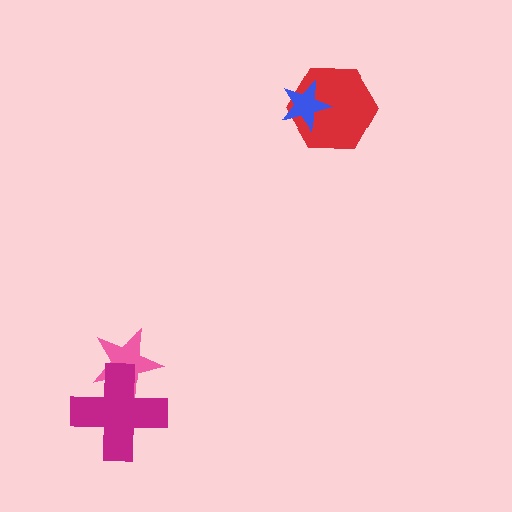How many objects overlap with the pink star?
1 object overlaps with the pink star.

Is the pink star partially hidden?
Yes, it is partially covered by another shape.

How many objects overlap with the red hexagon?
1 object overlaps with the red hexagon.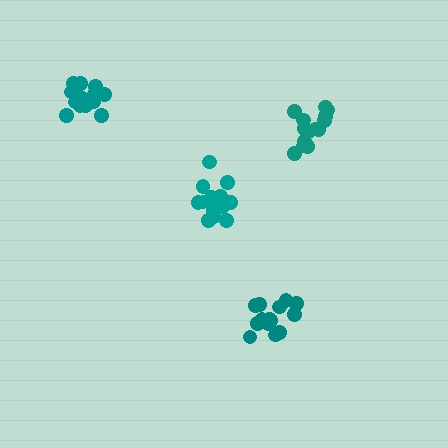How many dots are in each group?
Group 1: 14 dots, Group 2: 14 dots, Group 3: 14 dots, Group 4: 16 dots (58 total).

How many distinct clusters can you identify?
There are 4 distinct clusters.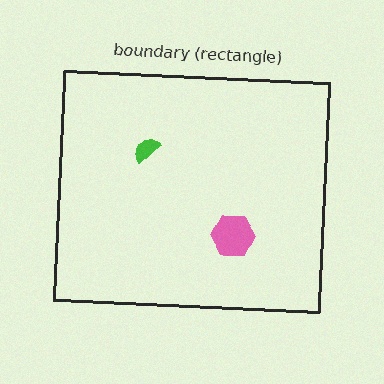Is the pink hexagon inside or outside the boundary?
Inside.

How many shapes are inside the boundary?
2 inside, 0 outside.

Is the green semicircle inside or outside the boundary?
Inside.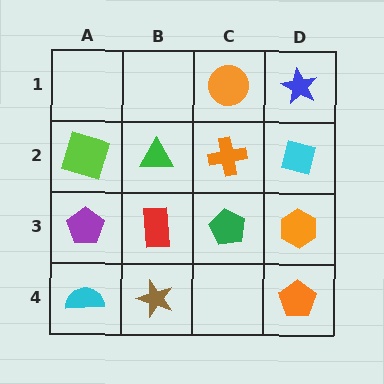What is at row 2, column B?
A green triangle.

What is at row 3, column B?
A red rectangle.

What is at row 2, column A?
A lime square.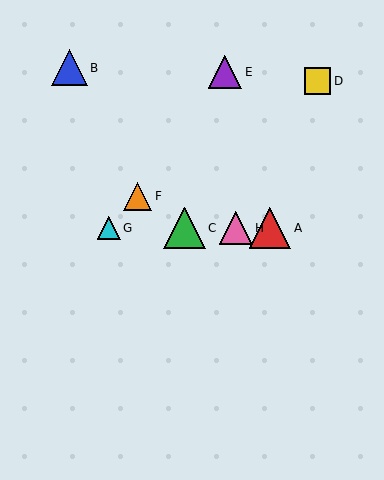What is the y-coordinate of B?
Object B is at y≈68.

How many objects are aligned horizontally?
4 objects (A, C, G, H) are aligned horizontally.